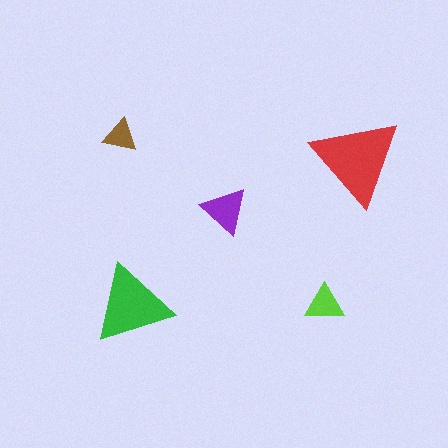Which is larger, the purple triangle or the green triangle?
The green one.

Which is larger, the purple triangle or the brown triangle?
The purple one.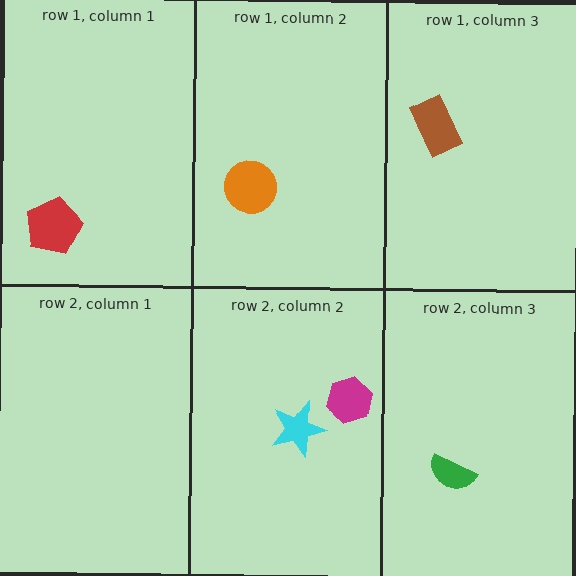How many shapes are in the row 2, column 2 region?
2.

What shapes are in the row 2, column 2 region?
The cyan star, the magenta hexagon.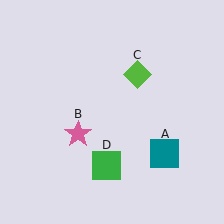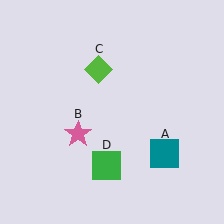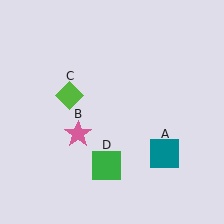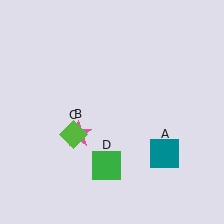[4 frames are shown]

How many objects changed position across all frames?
1 object changed position: lime diamond (object C).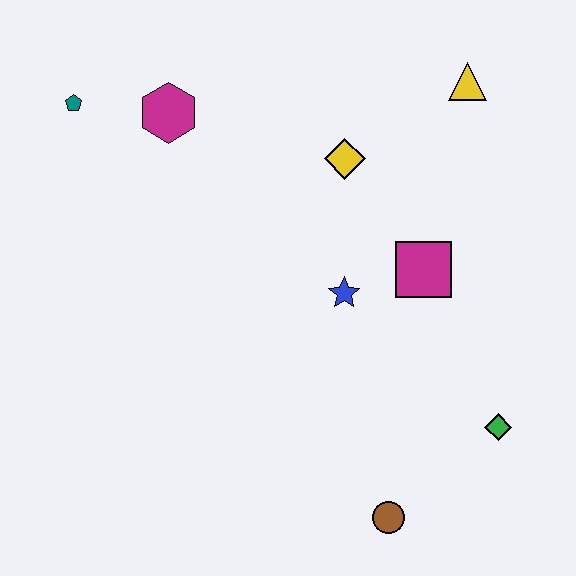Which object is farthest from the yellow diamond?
The brown circle is farthest from the yellow diamond.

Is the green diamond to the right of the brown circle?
Yes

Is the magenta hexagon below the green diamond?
No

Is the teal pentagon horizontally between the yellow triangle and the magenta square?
No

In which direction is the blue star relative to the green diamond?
The blue star is to the left of the green diamond.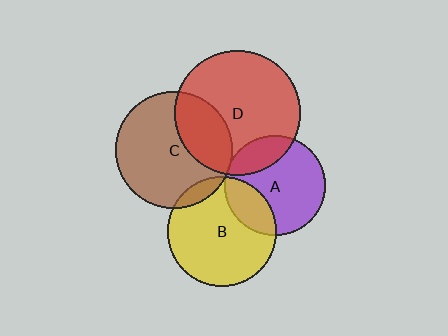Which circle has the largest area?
Circle D (red).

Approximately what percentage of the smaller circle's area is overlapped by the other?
Approximately 25%.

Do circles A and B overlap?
Yes.